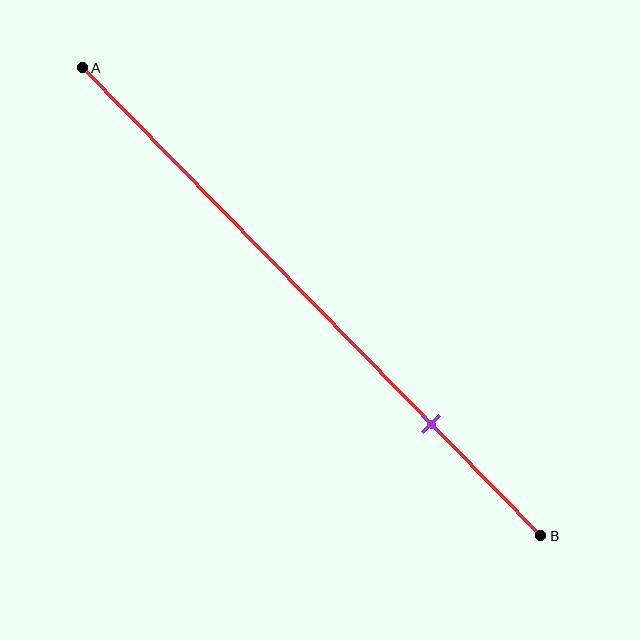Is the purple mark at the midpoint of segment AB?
No, the mark is at about 75% from A, not at the 50% midpoint.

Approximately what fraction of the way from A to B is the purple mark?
The purple mark is approximately 75% of the way from A to B.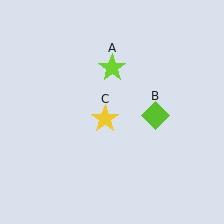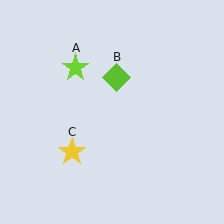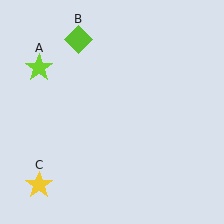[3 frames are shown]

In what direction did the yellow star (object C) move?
The yellow star (object C) moved down and to the left.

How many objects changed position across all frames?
3 objects changed position: lime star (object A), lime diamond (object B), yellow star (object C).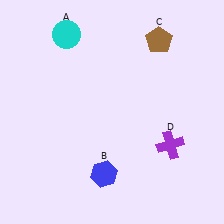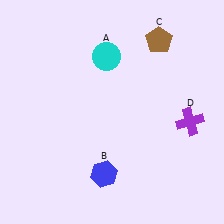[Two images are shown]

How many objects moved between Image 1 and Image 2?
2 objects moved between the two images.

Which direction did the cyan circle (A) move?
The cyan circle (A) moved right.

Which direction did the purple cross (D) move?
The purple cross (D) moved up.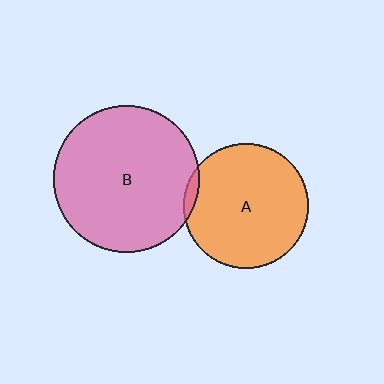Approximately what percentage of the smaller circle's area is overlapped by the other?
Approximately 5%.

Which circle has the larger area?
Circle B (pink).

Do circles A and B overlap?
Yes.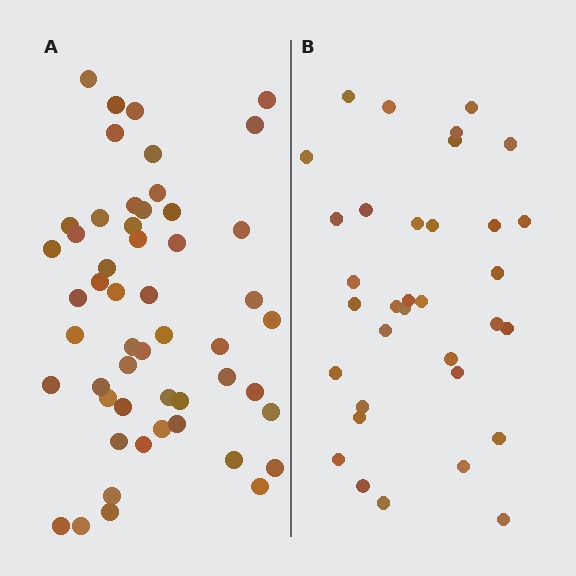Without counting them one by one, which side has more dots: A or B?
Region A (the left region) has more dots.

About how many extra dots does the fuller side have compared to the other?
Region A has approximately 20 more dots than region B.